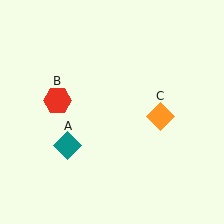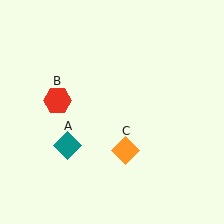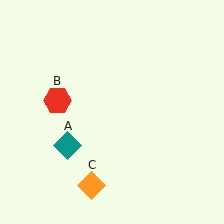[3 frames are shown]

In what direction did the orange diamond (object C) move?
The orange diamond (object C) moved down and to the left.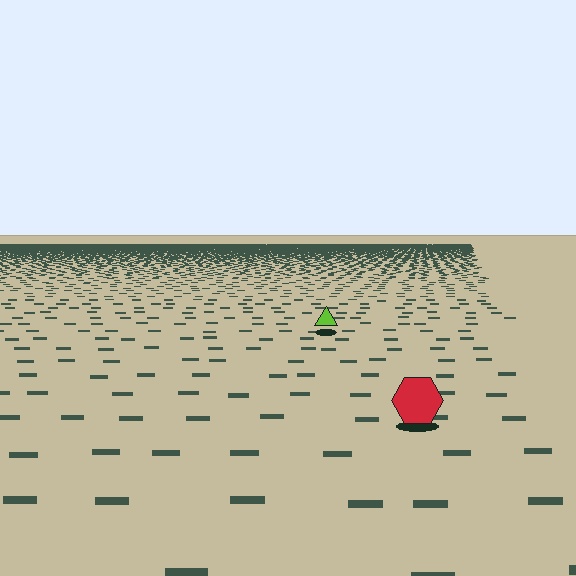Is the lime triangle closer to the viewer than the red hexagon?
No. The red hexagon is closer — you can tell from the texture gradient: the ground texture is coarser near it.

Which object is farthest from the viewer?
The lime triangle is farthest from the viewer. It appears smaller and the ground texture around it is denser.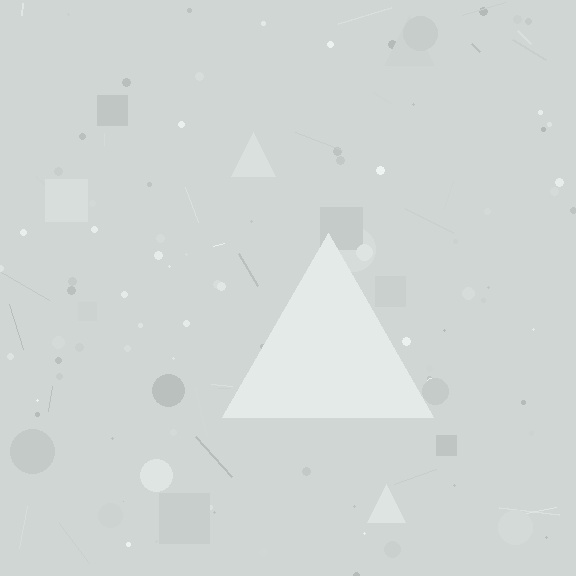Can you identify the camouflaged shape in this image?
The camouflaged shape is a triangle.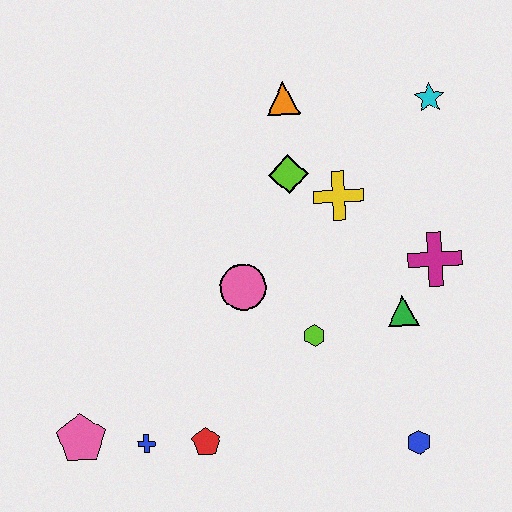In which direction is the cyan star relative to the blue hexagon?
The cyan star is above the blue hexagon.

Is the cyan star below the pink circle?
No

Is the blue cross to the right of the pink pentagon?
Yes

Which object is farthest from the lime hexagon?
The cyan star is farthest from the lime hexagon.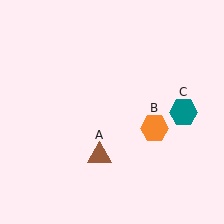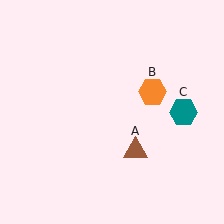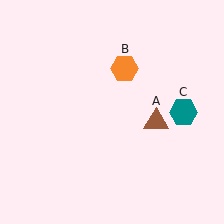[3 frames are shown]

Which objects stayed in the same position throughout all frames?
Teal hexagon (object C) remained stationary.